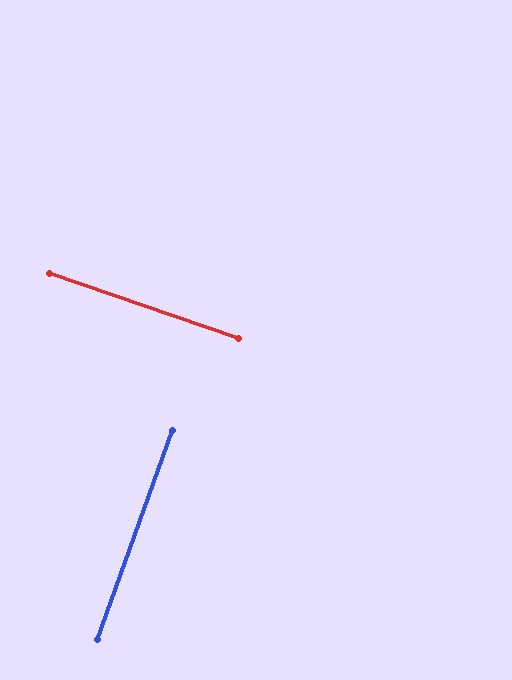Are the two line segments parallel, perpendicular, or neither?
Perpendicular — they meet at approximately 89°.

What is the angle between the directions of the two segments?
Approximately 89 degrees.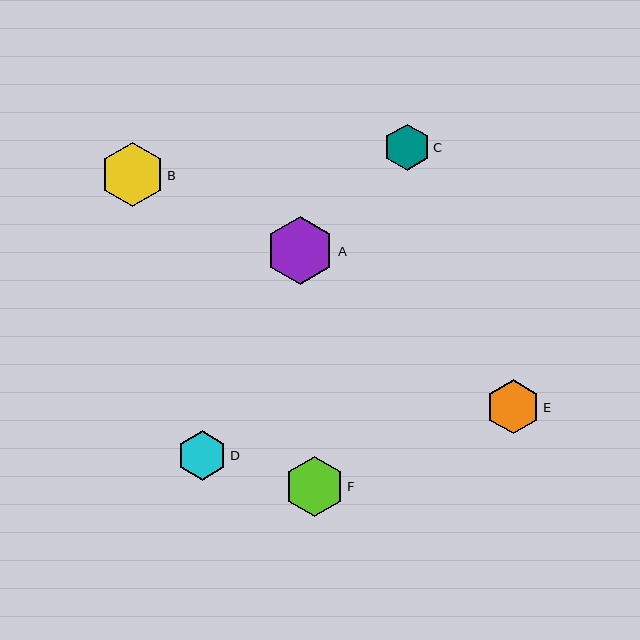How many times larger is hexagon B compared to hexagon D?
Hexagon B is approximately 1.3 times the size of hexagon D.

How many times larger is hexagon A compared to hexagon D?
Hexagon A is approximately 1.4 times the size of hexagon D.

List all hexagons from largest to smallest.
From largest to smallest: A, B, F, E, D, C.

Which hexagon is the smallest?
Hexagon C is the smallest with a size of approximately 47 pixels.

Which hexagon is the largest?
Hexagon A is the largest with a size of approximately 69 pixels.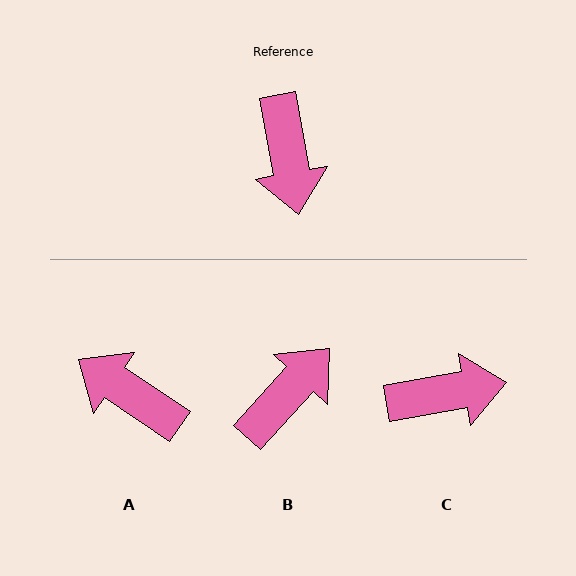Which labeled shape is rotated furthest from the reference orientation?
A, about 134 degrees away.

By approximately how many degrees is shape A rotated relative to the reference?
Approximately 134 degrees clockwise.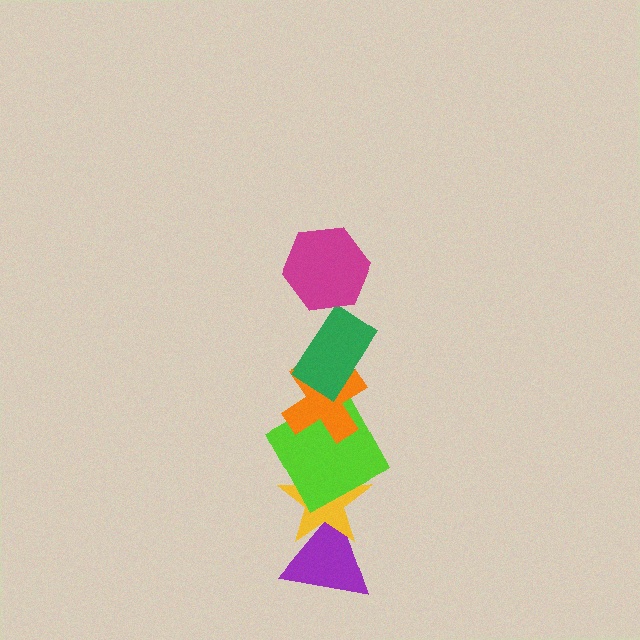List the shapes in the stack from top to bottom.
From top to bottom: the magenta hexagon, the green rectangle, the orange cross, the lime square, the yellow star, the purple triangle.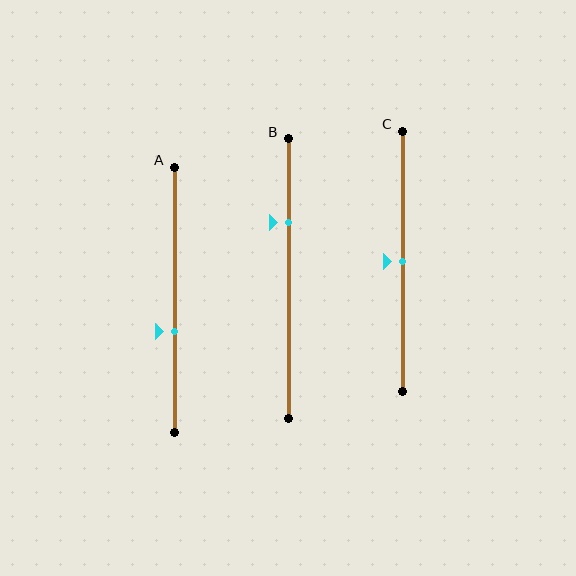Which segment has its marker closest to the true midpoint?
Segment C has its marker closest to the true midpoint.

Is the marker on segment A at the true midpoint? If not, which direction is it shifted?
No, the marker on segment A is shifted downward by about 12% of the segment length.